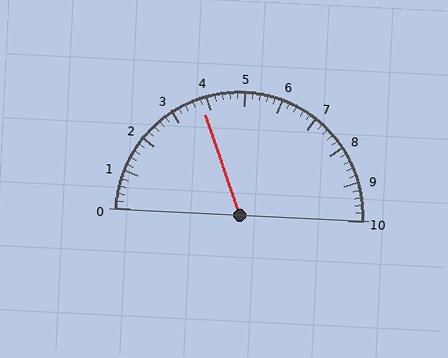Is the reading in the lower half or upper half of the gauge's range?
The reading is in the lower half of the range (0 to 10).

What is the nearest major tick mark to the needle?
The nearest major tick mark is 4.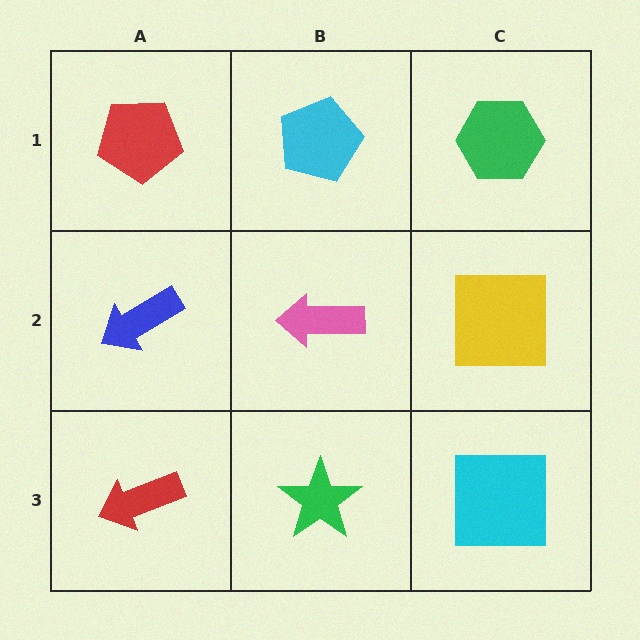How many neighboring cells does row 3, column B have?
3.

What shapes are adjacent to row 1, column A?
A blue arrow (row 2, column A), a cyan pentagon (row 1, column B).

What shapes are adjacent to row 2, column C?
A green hexagon (row 1, column C), a cyan square (row 3, column C), a pink arrow (row 2, column B).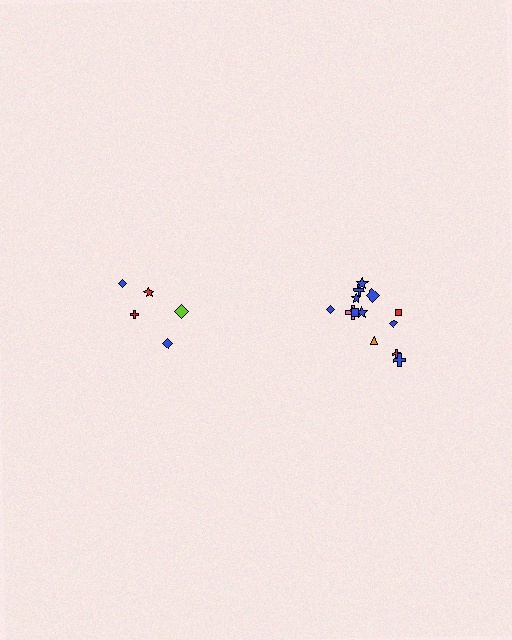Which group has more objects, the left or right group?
The right group.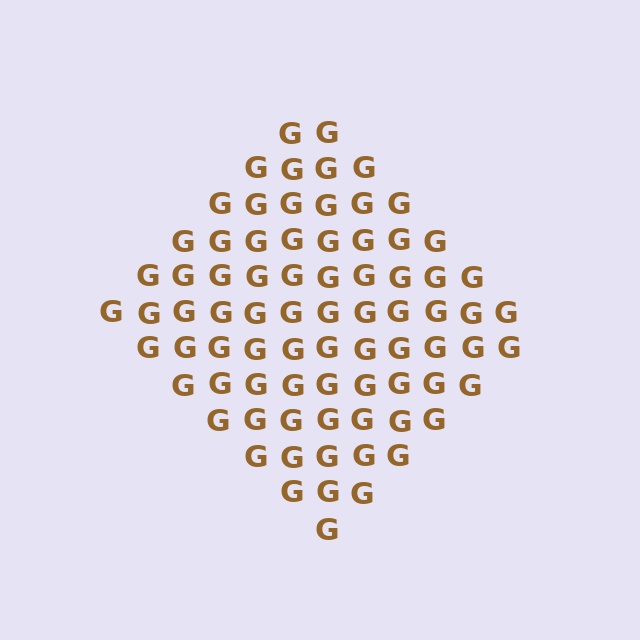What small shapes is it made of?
It is made of small letter G's.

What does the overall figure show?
The overall figure shows a diamond.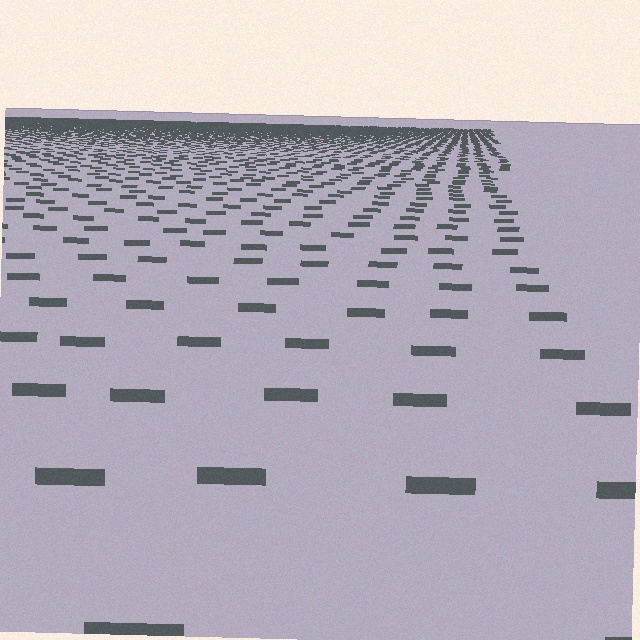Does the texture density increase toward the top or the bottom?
Density increases toward the top.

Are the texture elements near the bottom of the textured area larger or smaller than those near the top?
Larger. Near the bottom, elements are closer to the viewer and appear at a bigger on-screen size.